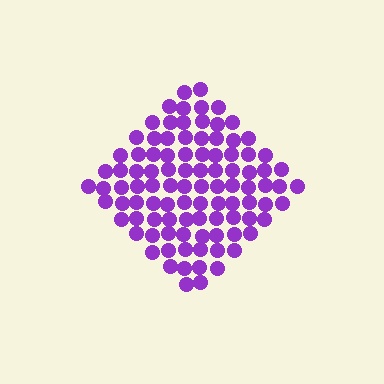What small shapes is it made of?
It is made of small circles.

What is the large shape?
The large shape is a diamond.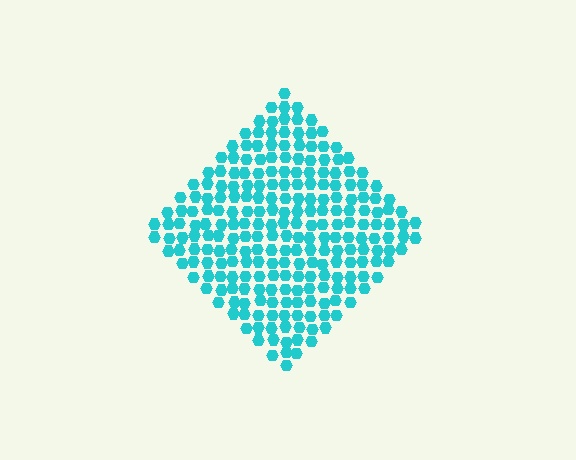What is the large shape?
The large shape is a diamond.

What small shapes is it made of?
It is made of small hexagons.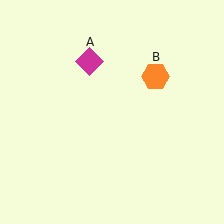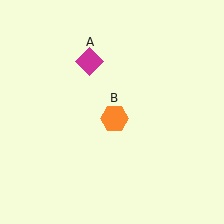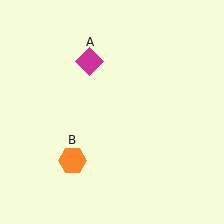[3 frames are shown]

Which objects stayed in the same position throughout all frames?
Magenta diamond (object A) remained stationary.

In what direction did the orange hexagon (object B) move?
The orange hexagon (object B) moved down and to the left.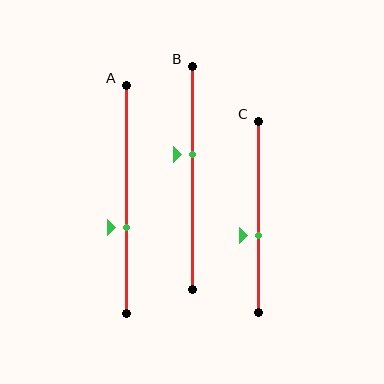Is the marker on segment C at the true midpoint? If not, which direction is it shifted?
No, the marker on segment C is shifted downward by about 10% of the segment length.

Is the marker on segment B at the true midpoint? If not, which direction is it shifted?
No, the marker on segment B is shifted upward by about 11% of the segment length.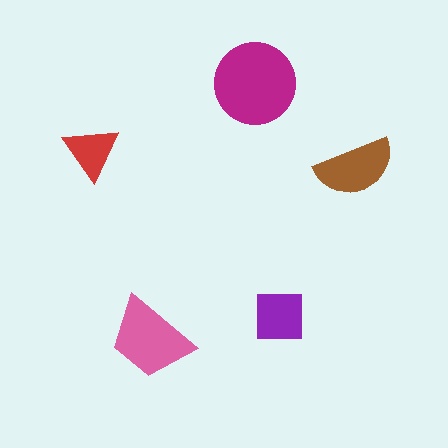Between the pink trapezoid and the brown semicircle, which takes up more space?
The pink trapezoid.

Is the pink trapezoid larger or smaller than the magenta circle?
Smaller.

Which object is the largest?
The magenta circle.